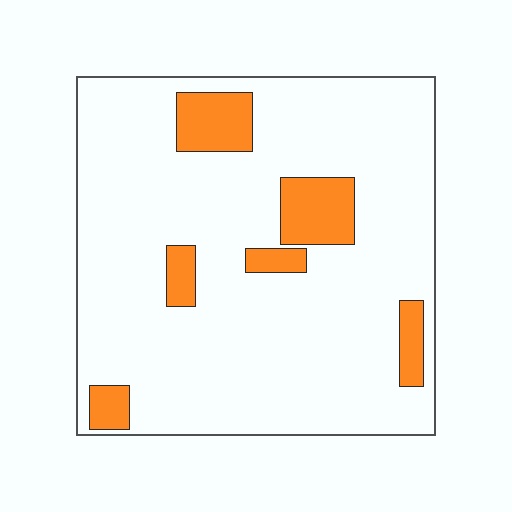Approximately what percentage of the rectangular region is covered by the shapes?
Approximately 15%.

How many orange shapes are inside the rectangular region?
6.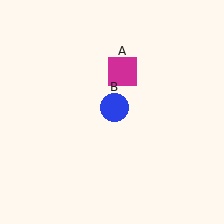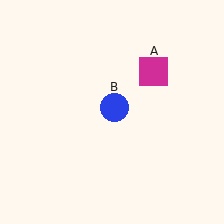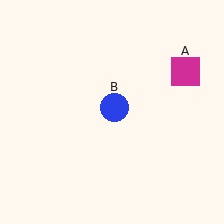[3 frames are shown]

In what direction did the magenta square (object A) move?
The magenta square (object A) moved right.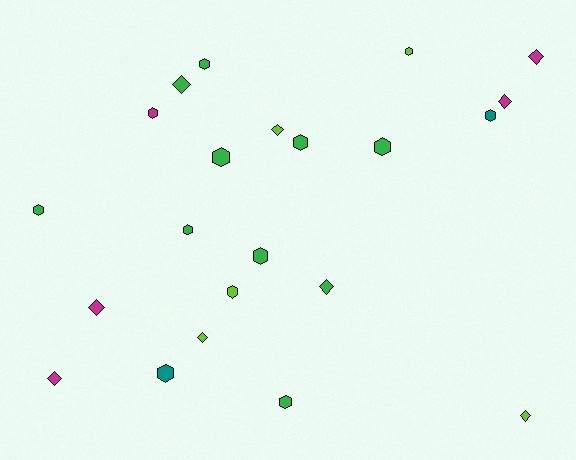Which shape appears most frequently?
Hexagon, with 13 objects.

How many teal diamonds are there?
There are no teal diamonds.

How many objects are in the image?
There are 22 objects.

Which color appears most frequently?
Green, with 10 objects.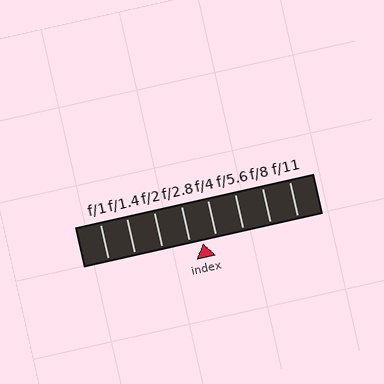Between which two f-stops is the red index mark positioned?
The index mark is between f/2.8 and f/4.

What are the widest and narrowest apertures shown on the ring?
The widest aperture shown is f/1 and the narrowest is f/11.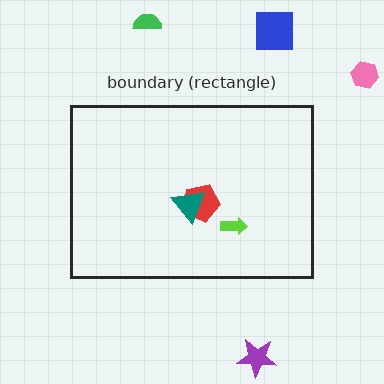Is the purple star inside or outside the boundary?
Outside.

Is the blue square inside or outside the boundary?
Outside.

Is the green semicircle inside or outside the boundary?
Outside.